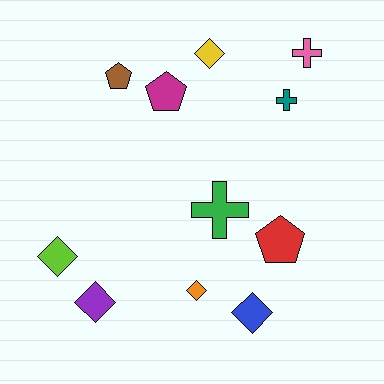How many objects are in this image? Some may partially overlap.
There are 11 objects.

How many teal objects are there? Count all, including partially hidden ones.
There is 1 teal object.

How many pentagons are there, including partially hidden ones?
There are 3 pentagons.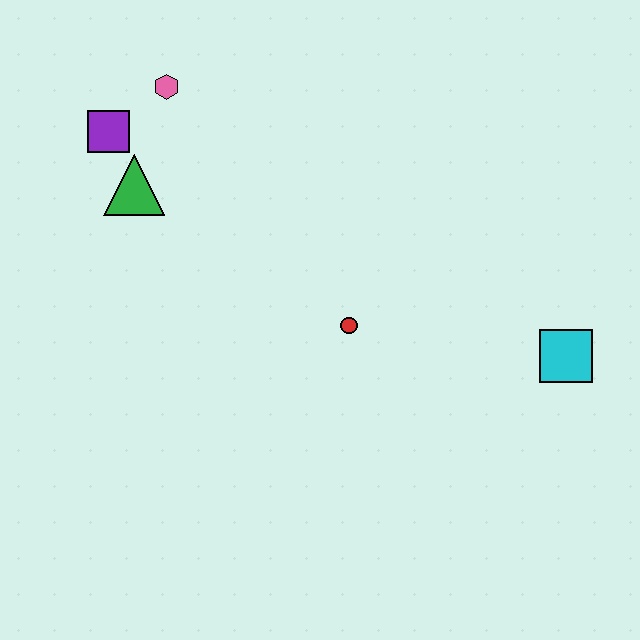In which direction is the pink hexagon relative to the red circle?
The pink hexagon is above the red circle.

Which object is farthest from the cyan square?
The purple square is farthest from the cyan square.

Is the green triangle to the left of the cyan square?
Yes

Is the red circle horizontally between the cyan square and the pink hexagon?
Yes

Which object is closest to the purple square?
The green triangle is closest to the purple square.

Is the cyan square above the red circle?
No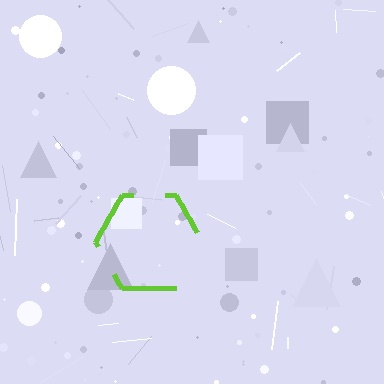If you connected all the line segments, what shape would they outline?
They would outline a hexagon.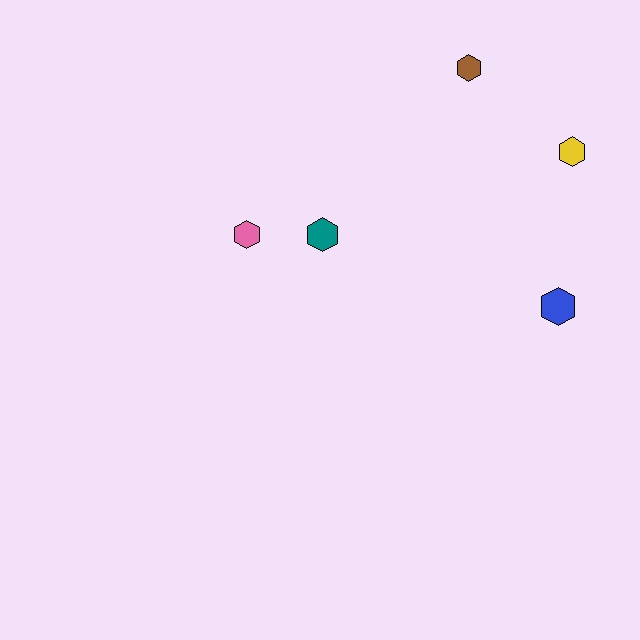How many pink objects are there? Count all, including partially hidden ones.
There is 1 pink object.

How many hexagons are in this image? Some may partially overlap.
There are 5 hexagons.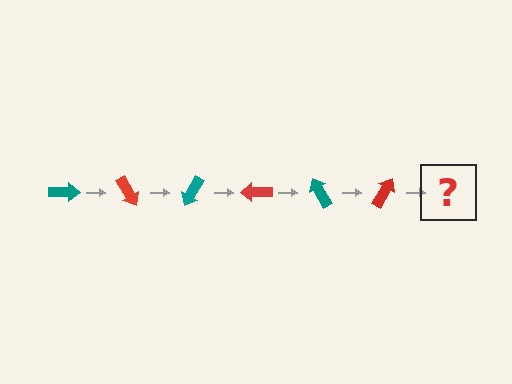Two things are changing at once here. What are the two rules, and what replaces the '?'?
The two rules are that it rotates 60 degrees each step and the color cycles through teal and red. The '?' should be a teal arrow, rotated 360 degrees from the start.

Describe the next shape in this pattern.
It should be a teal arrow, rotated 360 degrees from the start.